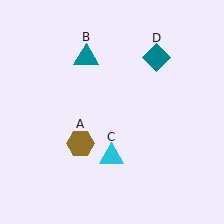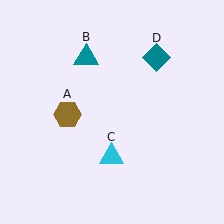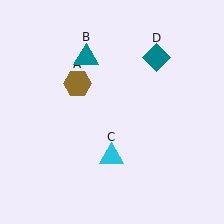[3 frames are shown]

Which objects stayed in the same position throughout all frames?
Teal triangle (object B) and cyan triangle (object C) and teal diamond (object D) remained stationary.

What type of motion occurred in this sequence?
The brown hexagon (object A) rotated clockwise around the center of the scene.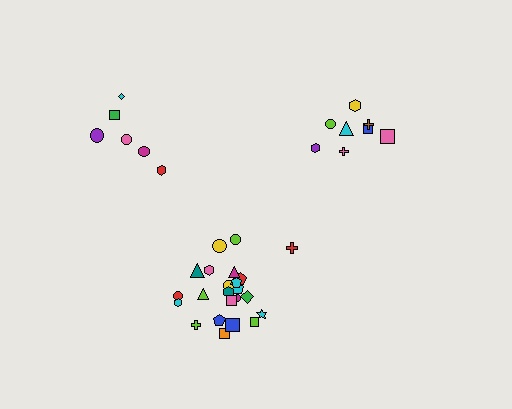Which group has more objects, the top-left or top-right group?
The top-right group.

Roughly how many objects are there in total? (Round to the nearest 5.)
Roughly 40 objects in total.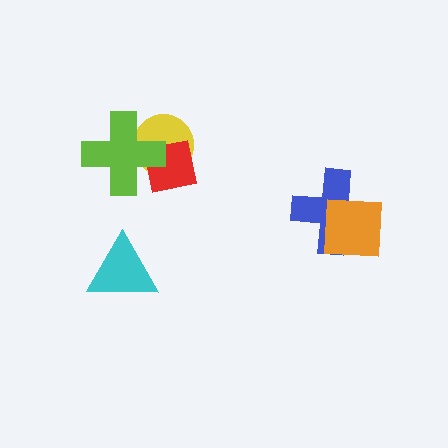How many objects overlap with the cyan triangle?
0 objects overlap with the cyan triangle.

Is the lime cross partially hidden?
No, no other shape covers it.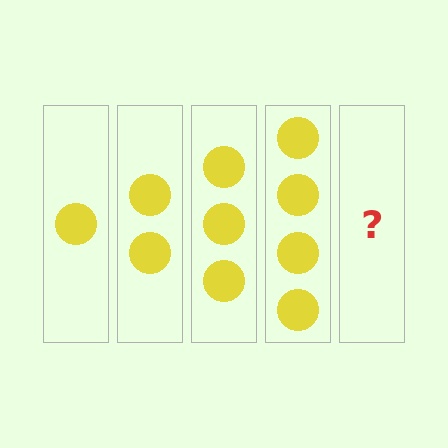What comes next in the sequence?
The next element should be 5 circles.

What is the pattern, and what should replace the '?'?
The pattern is that each step adds one more circle. The '?' should be 5 circles.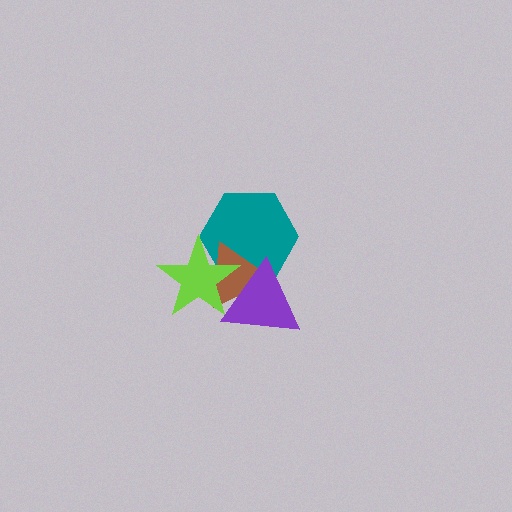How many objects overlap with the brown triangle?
3 objects overlap with the brown triangle.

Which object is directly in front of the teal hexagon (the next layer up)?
The brown triangle is directly in front of the teal hexagon.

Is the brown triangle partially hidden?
Yes, it is partially covered by another shape.